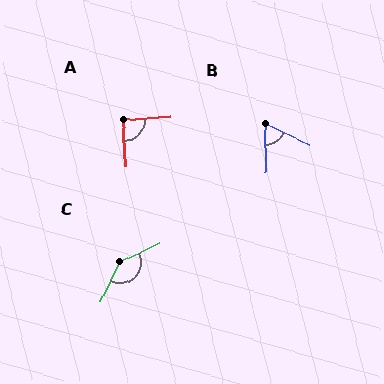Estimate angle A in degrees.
Approximately 89 degrees.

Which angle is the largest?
C, at approximately 141 degrees.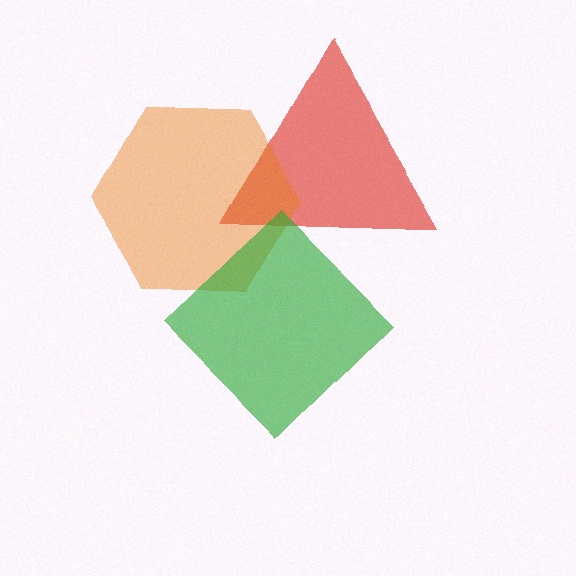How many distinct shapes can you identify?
There are 3 distinct shapes: a red triangle, an orange hexagon, a green diamond.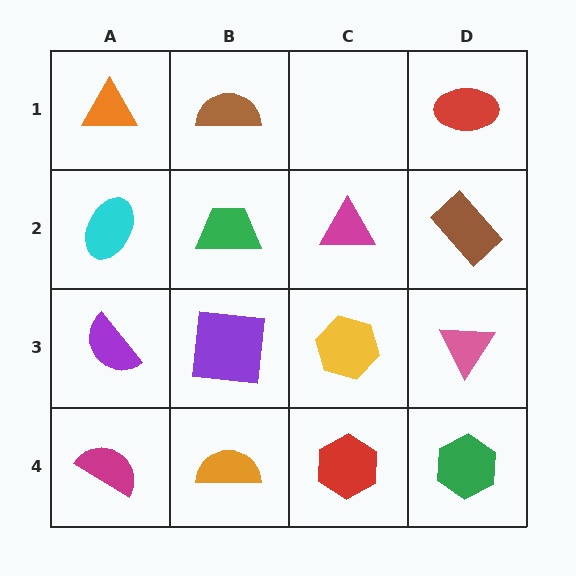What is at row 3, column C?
A yellow hexagon.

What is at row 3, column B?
A purple square.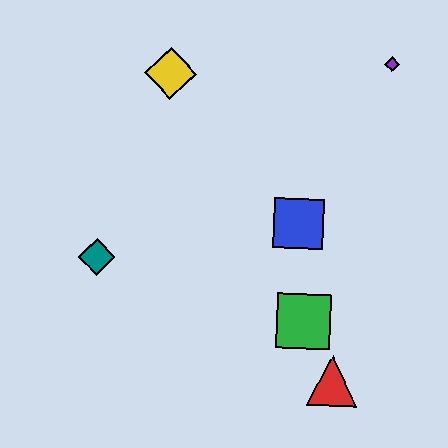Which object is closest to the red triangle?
The green square is closest to the red triangle.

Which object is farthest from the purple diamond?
The teal diamond is farthest from the purple diamond.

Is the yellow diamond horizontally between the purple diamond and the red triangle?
No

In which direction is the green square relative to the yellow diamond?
The green square is below the yellow diamond.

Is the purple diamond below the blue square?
No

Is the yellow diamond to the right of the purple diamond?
No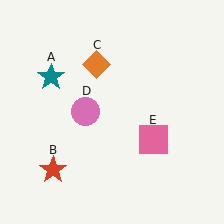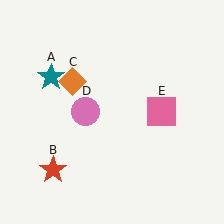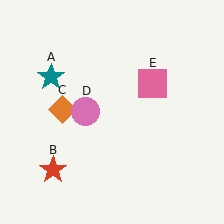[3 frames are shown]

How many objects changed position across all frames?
2 objects changed position: orange diamond (object C), pink square (object E).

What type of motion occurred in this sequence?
The orange diamond (object C), pink square (object E) rotated counterclockwise around the center of the scene.